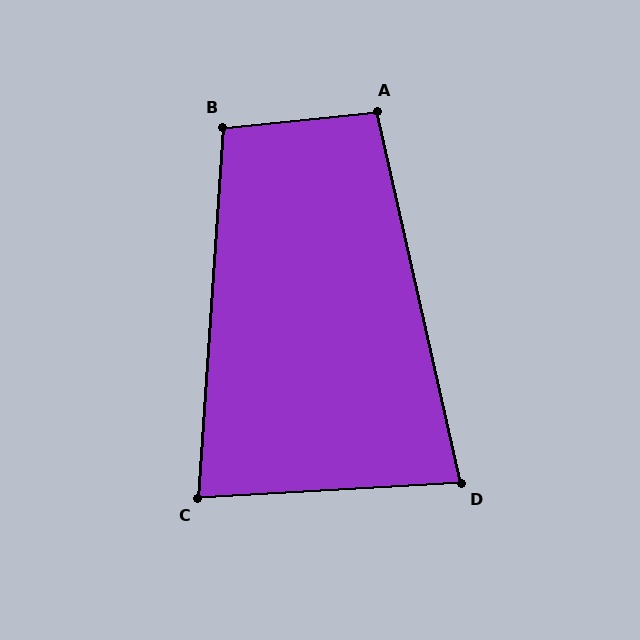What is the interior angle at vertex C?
Approximately 83 degrees (acute).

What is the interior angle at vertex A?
Approximately 97 degrees (obtuse).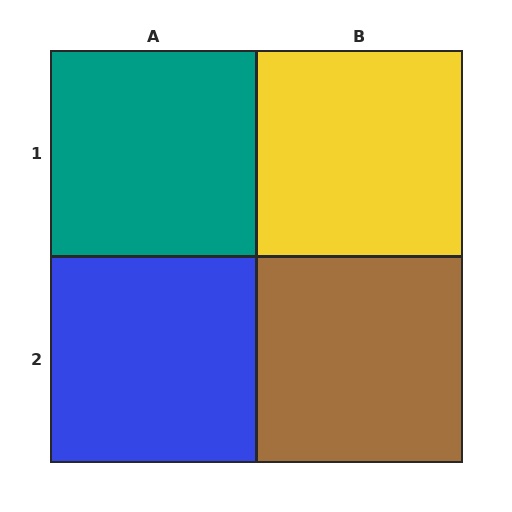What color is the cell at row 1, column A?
Teal.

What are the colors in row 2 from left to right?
Blue, brown.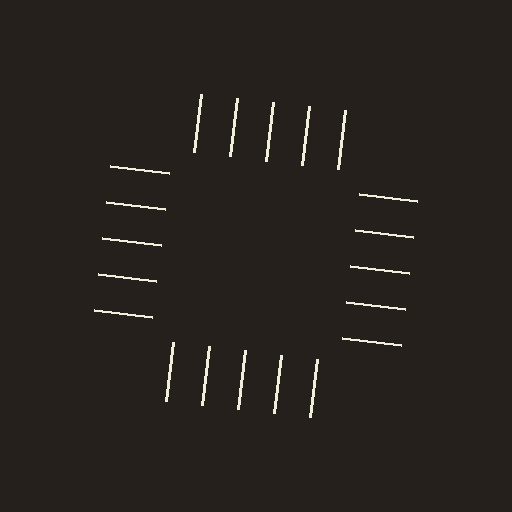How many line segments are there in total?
20 — 5 along each of the 4 edges.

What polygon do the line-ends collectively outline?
An illusory square — the line segments terminate on its edges but no continuous stroke is drawn.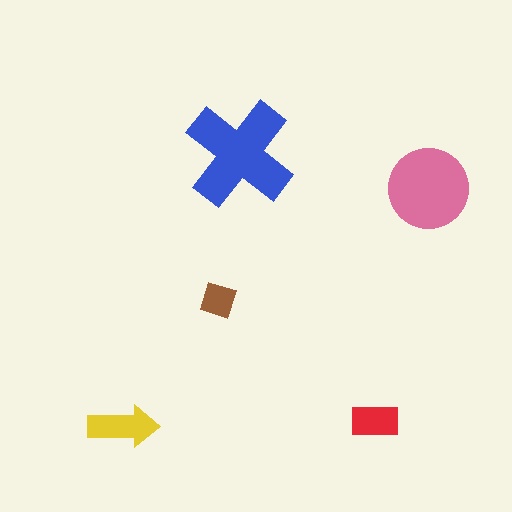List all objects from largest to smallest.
The blue cross, the pink circle, the yellow arrow, the red rectangle, the brown square.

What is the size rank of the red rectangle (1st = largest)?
4th.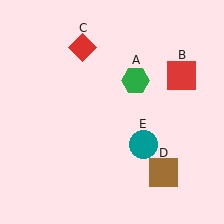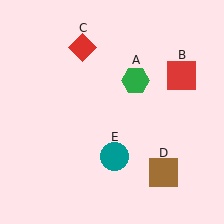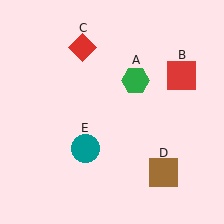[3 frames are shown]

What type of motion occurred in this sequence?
The teal circle (object E) rotated clockwise around the center of the scene.